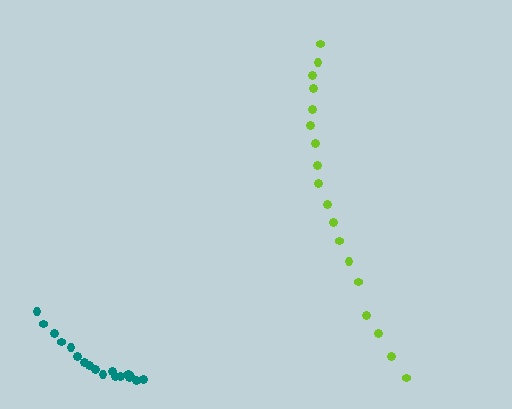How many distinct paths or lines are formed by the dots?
There are 2 distinct paths.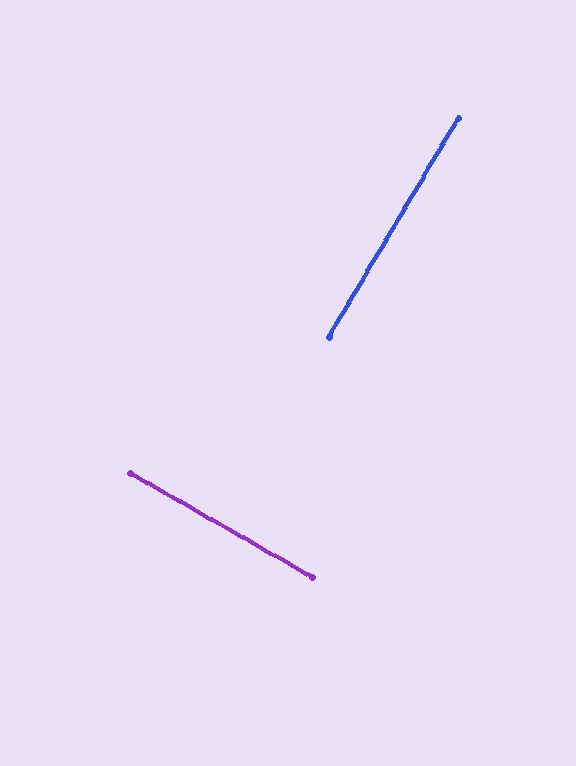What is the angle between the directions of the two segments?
Approximately 89 degrees.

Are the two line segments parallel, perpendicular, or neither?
Perpendicular — they meet at approximately 89°.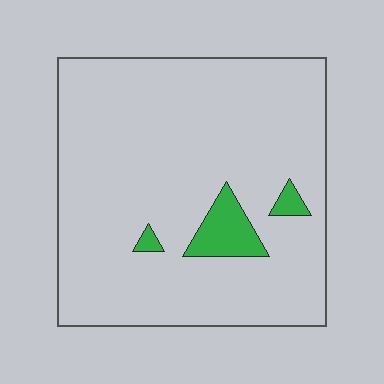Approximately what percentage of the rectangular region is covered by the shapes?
Approximately 5%.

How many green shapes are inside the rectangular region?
3.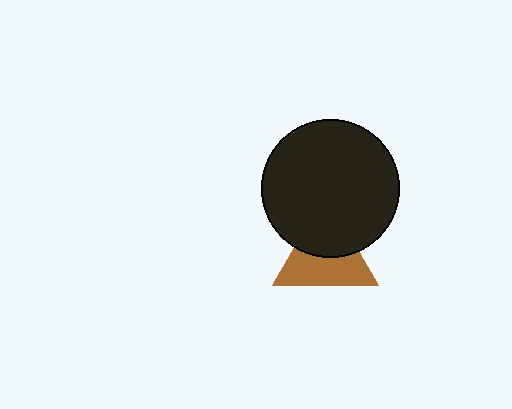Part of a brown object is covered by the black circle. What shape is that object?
It is a triangle.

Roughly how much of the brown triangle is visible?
About half of it is visible (roughly 55%).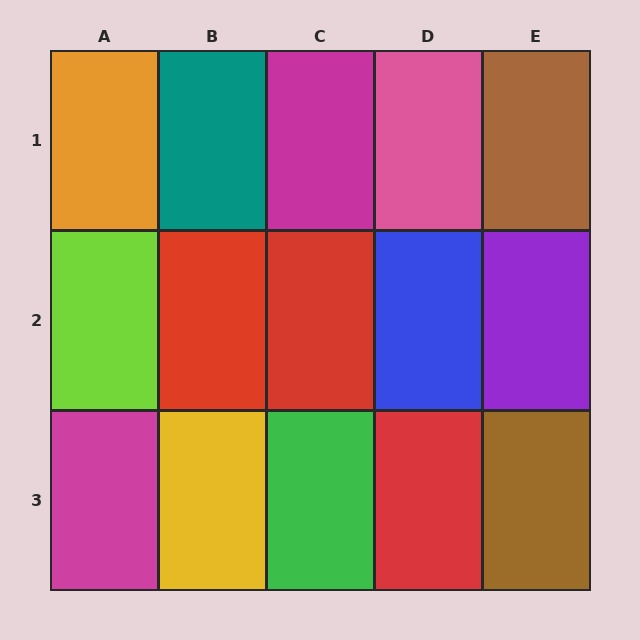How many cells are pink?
1 cell is pink.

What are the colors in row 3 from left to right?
Magenta, yellow, green, red, brown.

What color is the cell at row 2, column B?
Red.